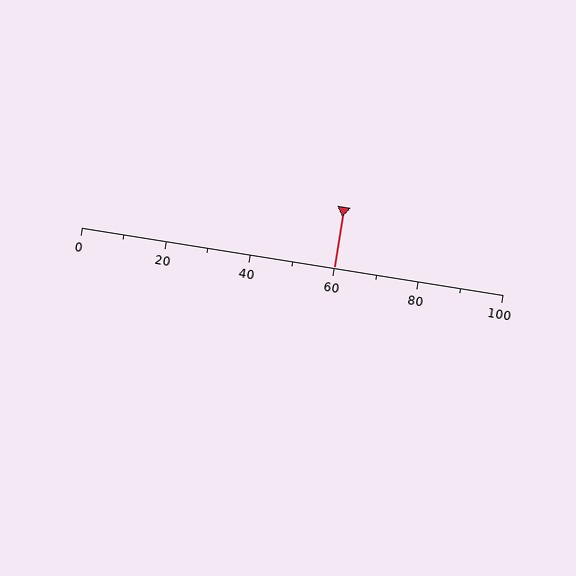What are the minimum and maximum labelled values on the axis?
The axis runs from 0 to 100.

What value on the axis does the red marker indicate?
The marker indicates approximately 60.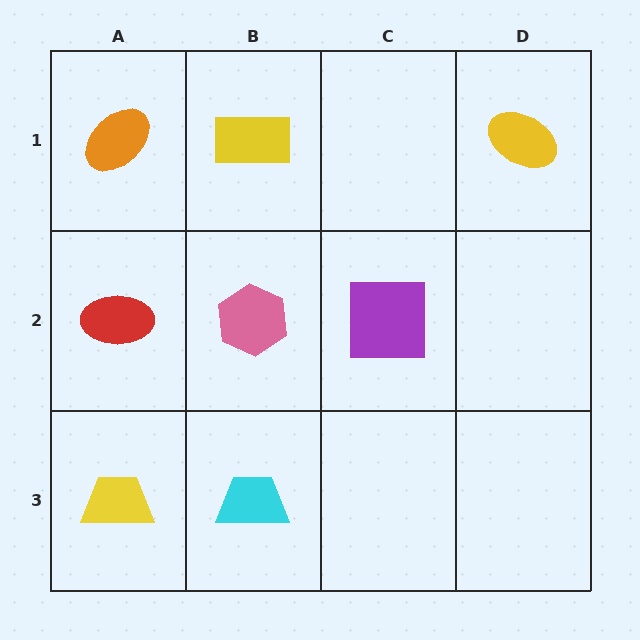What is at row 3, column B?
A cyan trapezoid.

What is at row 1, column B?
A yellow rectangle.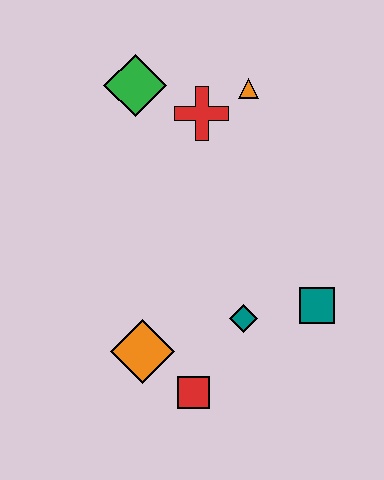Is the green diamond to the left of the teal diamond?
Yes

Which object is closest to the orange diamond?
The red square is closest to the orange diamond.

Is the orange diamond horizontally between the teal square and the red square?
No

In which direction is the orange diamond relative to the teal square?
The orange diamond is to the left of the teal square.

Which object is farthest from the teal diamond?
The green diamond is farthest from the teal diamond.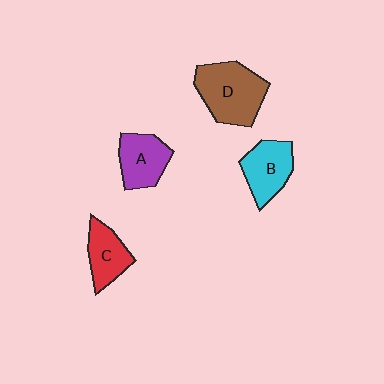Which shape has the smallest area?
Shape C (red).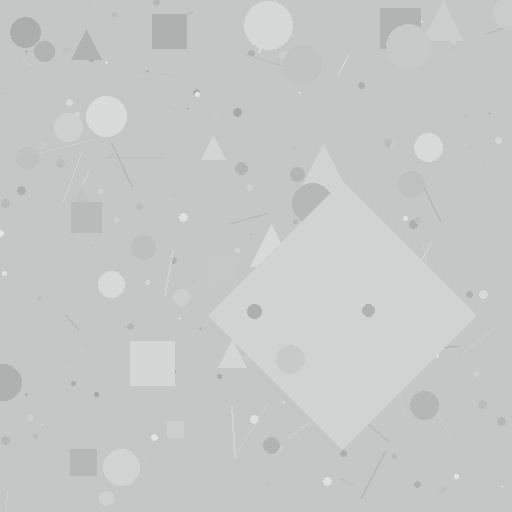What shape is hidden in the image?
A diamond is hidden in the image.